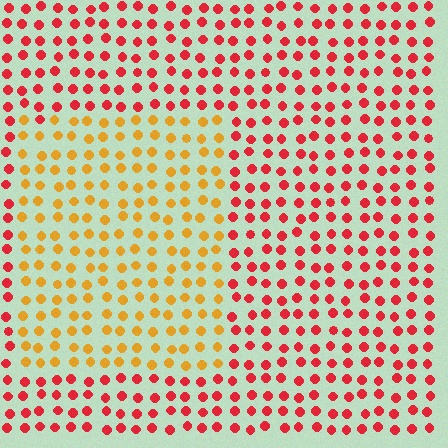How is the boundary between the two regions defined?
The boundary is defined purely by a slight shift in hue (about 45 degrees). Spacing, size, and orientation are identical on both sides.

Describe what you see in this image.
The image is filled with small red elements in a uniform arrangement. A rectangle-shaped region is visible where the elements are tinted to a slightly different hue, forming a subtle color boundary.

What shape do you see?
I see a rectangle.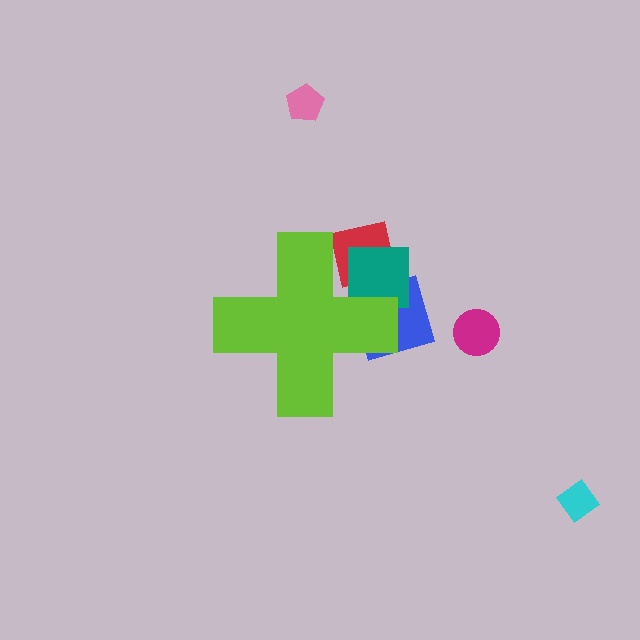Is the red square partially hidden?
Yes, the red square is partially hidden behind the lime cross.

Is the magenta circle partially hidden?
No, the magenta circle is fully visible.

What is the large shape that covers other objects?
A lime cross.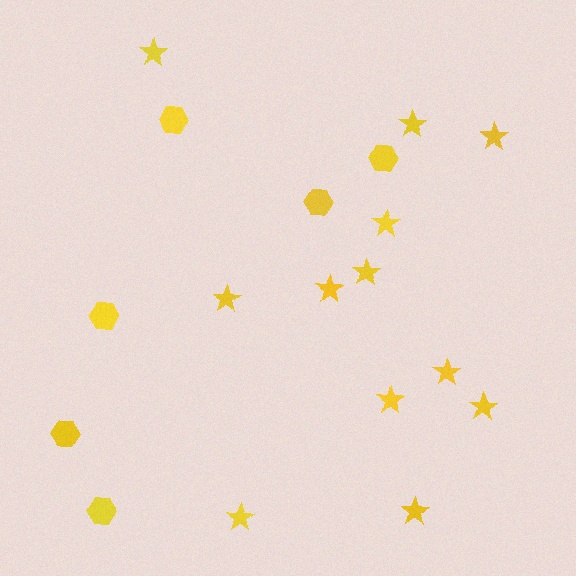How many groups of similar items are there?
There are 2 groups: one group of stars (12) and one group of hexagons (6).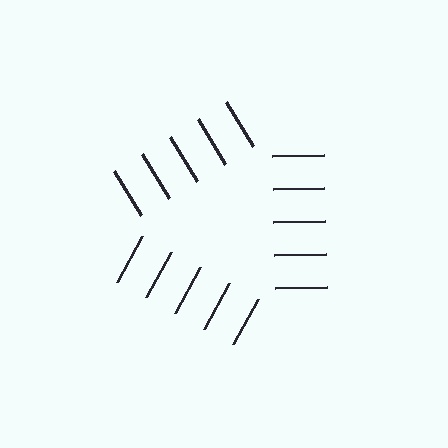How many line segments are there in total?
15 — 5 along each of the 3 edges.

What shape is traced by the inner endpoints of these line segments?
An illusory triangle — the line segments terminate on its edges but no continuous stroke is drawn.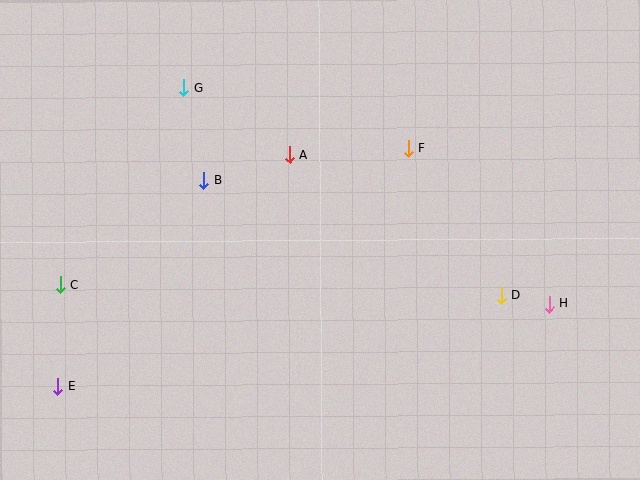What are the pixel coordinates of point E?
Point E is at (58, 386).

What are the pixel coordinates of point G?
Point G is at (184, 88).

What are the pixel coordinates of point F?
Point F is at (408, 149).